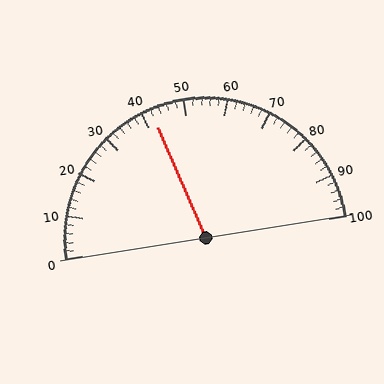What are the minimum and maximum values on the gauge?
The gauge ranges from 0 to 100.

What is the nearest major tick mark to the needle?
The nearest major tick mark is 40.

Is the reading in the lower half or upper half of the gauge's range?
The reading is in the lower half of the range (0 to 100).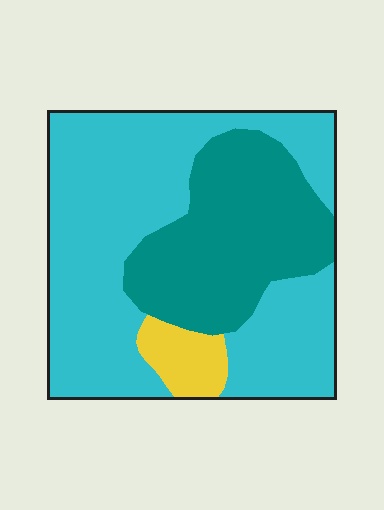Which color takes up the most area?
Cyan, at roughly 60%.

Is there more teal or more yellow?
Teal.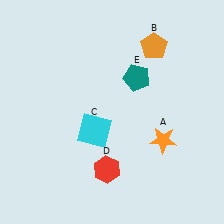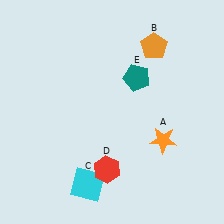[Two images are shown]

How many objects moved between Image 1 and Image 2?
1 object moved between the two images.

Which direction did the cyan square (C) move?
The cyan square (C) moved down.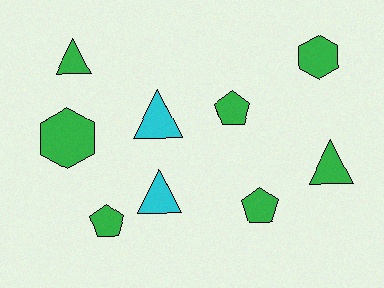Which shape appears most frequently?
Triangle, with 4 objects.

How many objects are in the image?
There are 9 objects.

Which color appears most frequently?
Green, with 7 objects.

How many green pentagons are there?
There are 3 green pentagons.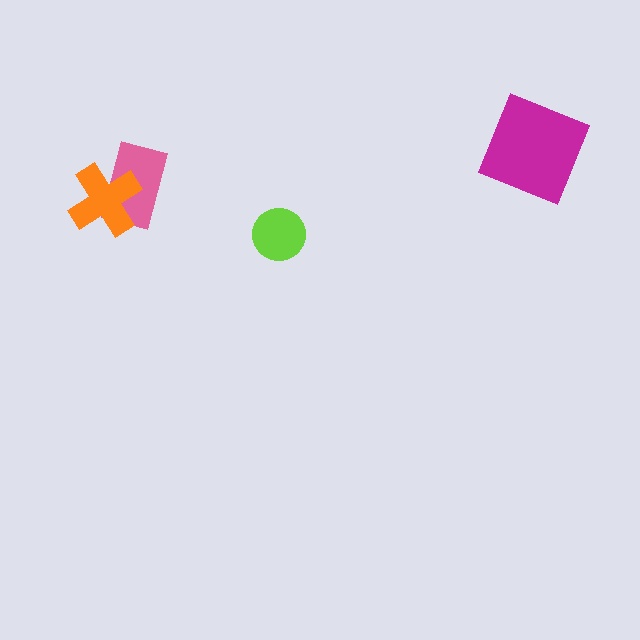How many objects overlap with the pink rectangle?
1 object overlaps with the pink rectangle.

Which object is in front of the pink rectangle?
The orange cross is in front of the pink rectangle.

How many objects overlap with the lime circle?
0 objects overlap with the lime circle.